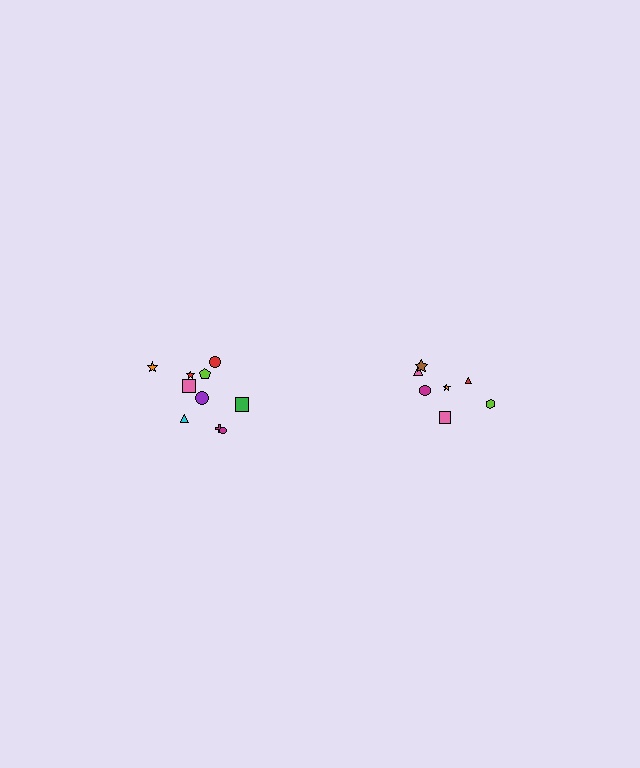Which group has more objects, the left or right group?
The left group.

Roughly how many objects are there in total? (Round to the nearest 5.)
Roughly 15 objects in total.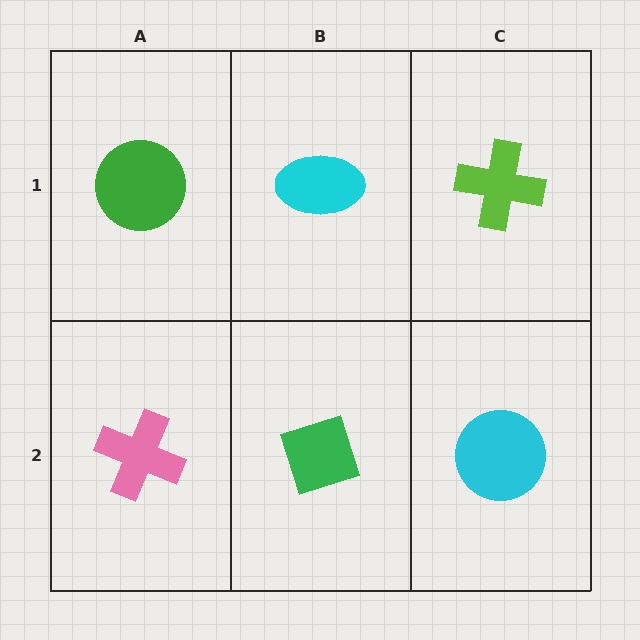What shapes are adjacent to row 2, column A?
A green circle (row 1, column A), a green diamond (row 2, column B).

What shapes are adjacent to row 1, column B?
A green diamond (row 2, column B), a green circle (row 1, column A), a lime cross (row 1, column C).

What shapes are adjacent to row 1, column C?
A cyan circle (row 2, column C), a cyan ellipse (row 1, column B).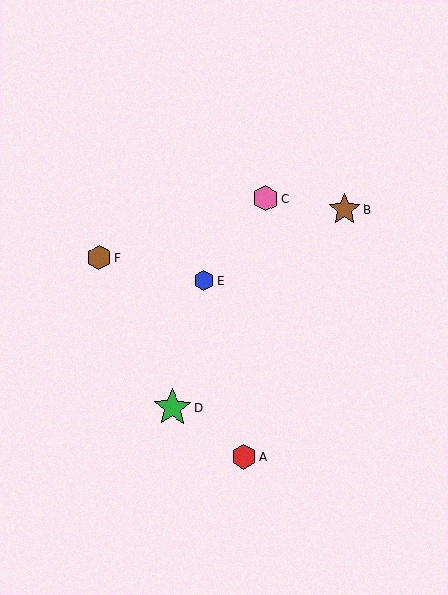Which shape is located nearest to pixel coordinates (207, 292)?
The blue hexagon (labeled E) at (204, 280) is nearest to that location.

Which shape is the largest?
The green star (labeled D) is the largest.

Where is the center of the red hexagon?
The center of the red hexagon is at (244, 457).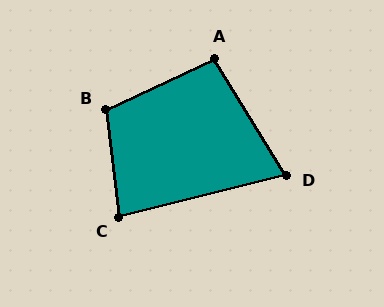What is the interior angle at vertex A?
Approximately 97 degrees (obtuse).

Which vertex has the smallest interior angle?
D, at approximately 72 degrees.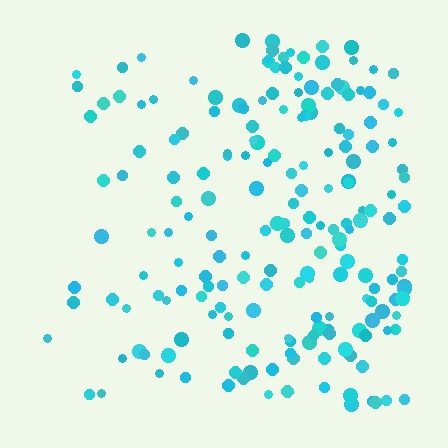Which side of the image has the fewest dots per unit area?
The left.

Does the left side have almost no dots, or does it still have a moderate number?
Still a moderate number, just noticeably fewer than the right.